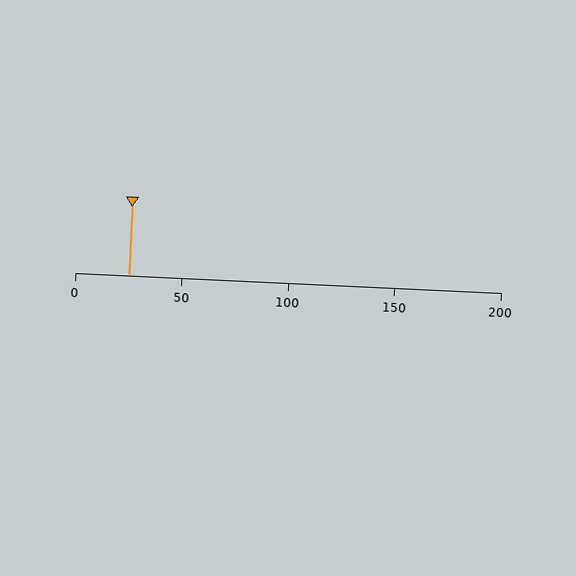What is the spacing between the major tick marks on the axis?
The major ticks are spaced 50 apart.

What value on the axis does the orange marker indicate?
The marker indicates approximately 25.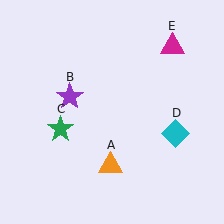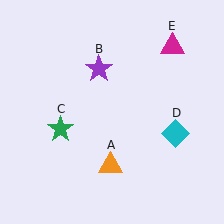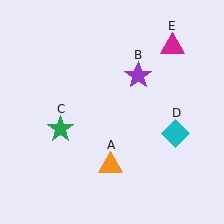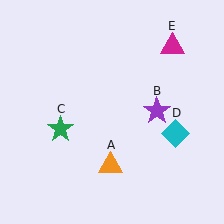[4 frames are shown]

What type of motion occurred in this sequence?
The purple star (object B) rotated clockwise around the center of the scene.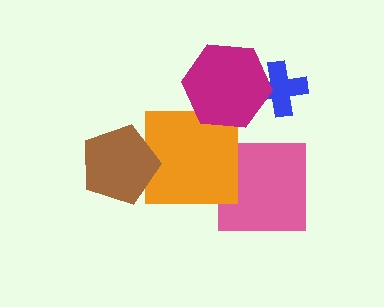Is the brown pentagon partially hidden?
No, no other shape covers it.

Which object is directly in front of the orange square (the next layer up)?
The magenta hexagon is directly in front of the orange square.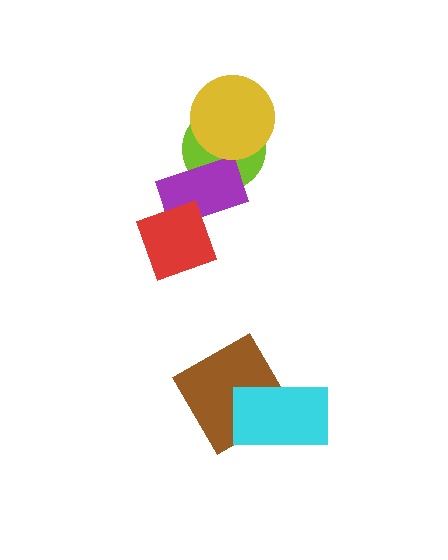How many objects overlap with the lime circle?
2 objects overlap with the lime circle.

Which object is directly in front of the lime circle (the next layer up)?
The purple rectangle is directly in front of the lime circle.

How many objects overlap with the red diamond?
1 object overlaps with the red diamond.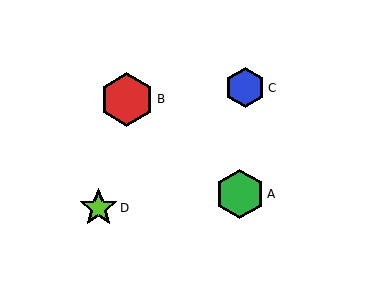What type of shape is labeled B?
Shape B is a red hexagon.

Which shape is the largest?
The red hexagon (labeled B) is the largest.